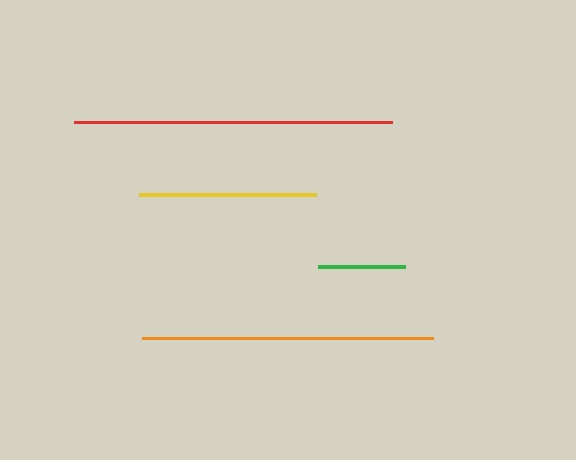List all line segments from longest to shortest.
From longest to shortest: red, orange, yellow, green.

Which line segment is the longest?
The red line is the longest at approximately 317 pixels.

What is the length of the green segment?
The green segment is approximately 87 pixels long.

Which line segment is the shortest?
The green line is the shortest at approximately 87 pixels.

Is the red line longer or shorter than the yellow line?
The red line is longer than the yellow line.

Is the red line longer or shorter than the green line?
The red line is longer than the green line.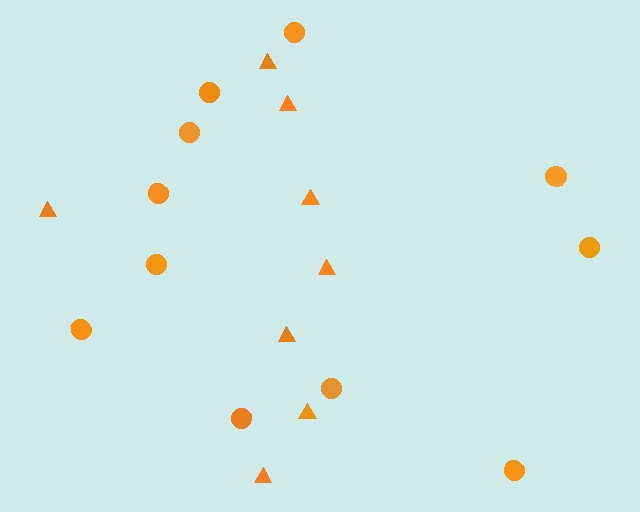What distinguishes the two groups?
There are 2 groups: one group of triangles (8) and one group of circles (11).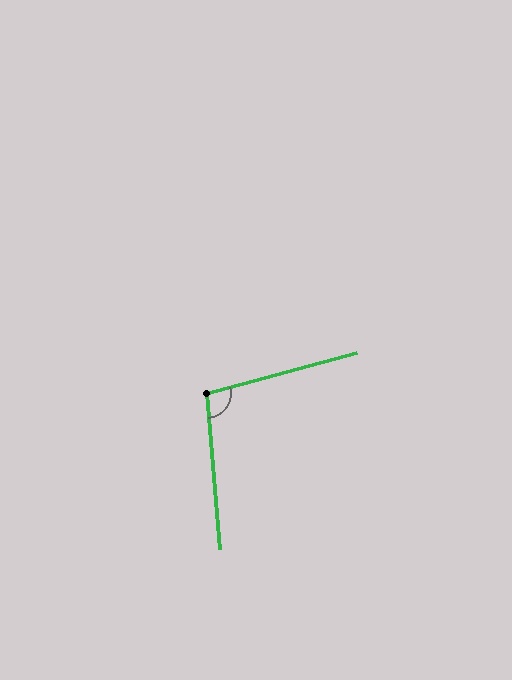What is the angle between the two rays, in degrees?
Approximately 101 degrees.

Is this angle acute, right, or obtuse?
It is obtuse.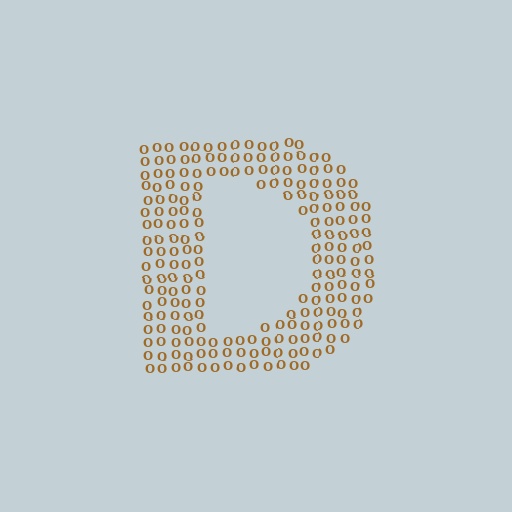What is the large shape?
The large shape is the letter D.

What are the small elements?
The small elements are letter O's.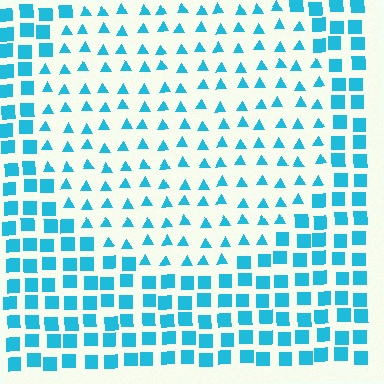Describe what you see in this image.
The image is filled with small cyan elements arranged in a uniform grid. A circle-shaped region contains triangles, while the surrounding area contains squares. The boundary is defined purely by the change in element shape.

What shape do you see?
I see a circle.